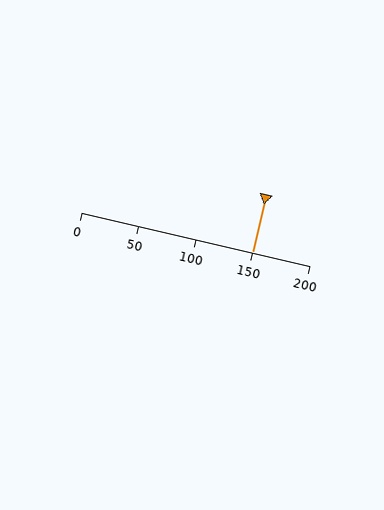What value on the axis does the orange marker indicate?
The marker indicates approximately 150.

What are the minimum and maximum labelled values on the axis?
The axis runs from 0 to 200.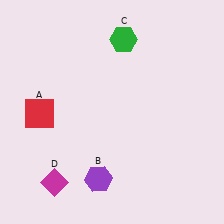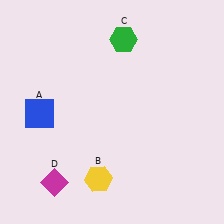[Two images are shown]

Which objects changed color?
A changed from red to blue. B changed from purple to yellow.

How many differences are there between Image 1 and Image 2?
There are 2 differences between the two images.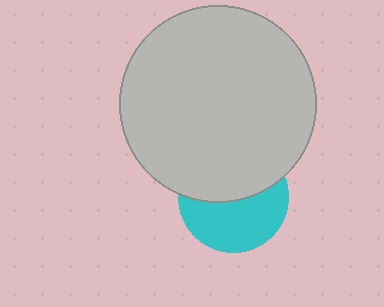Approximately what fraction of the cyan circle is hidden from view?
Roughly 49% of the cyan circle is hidden behind the light gray circle.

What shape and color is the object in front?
The object in front is a light gray circle.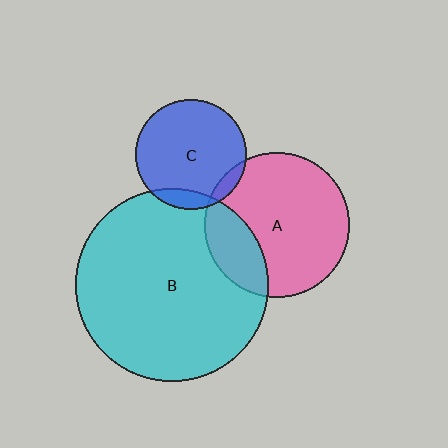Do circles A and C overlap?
Yes.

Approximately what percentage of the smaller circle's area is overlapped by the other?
Approximately 5%.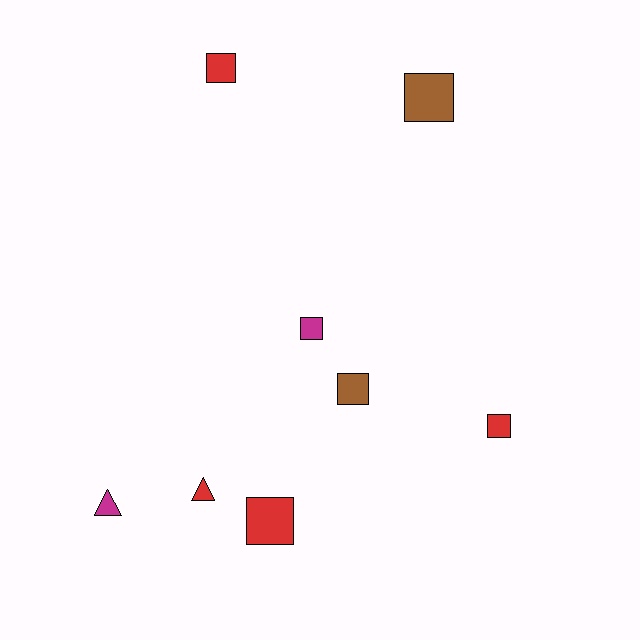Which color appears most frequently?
Red, with 4 objects.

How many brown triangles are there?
There are no brown triangles.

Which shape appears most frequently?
Square, with 6 objects.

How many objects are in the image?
There are 8 objects.